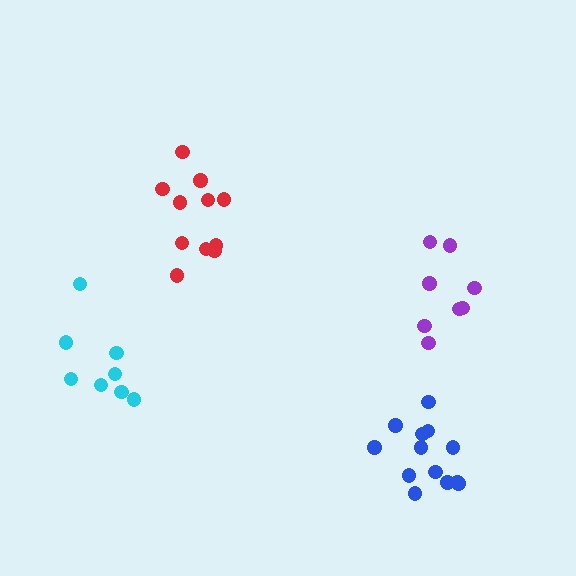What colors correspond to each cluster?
The clusters are colored: purple, cyan, blue, red.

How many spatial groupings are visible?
There are 4 spatial groupings.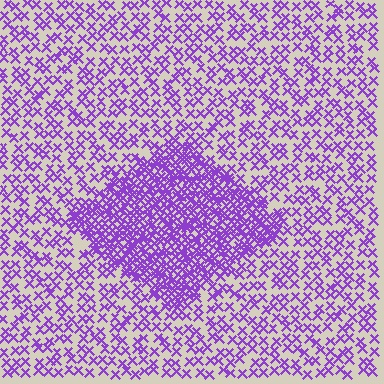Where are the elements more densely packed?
The elements are more densely packed inside the diamond boundary.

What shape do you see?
I see a diamond.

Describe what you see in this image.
The image contains small purple elements arranged at two different densities. A diamond-shaped region is visible where the elements are more densely packed than the surrounding area.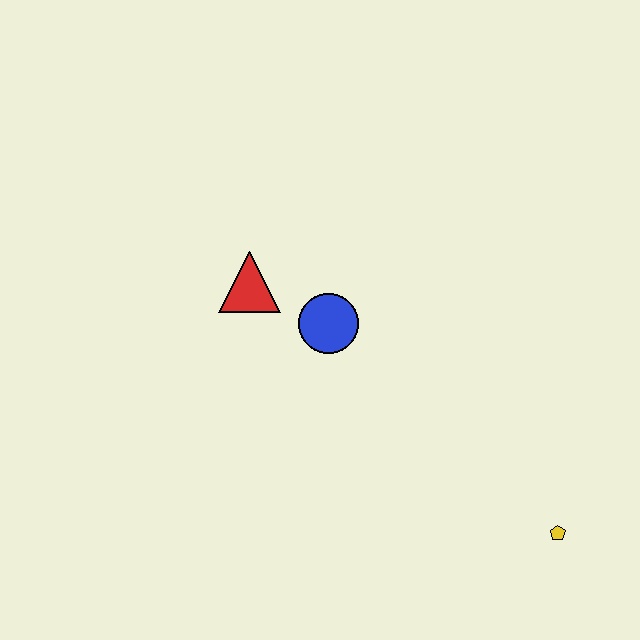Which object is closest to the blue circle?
The red triangle is closest to the blue circle.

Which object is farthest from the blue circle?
The yellow pentagon is farthest from the blue circle.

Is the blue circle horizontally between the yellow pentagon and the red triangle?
Yes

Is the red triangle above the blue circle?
Yes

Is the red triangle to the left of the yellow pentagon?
Yes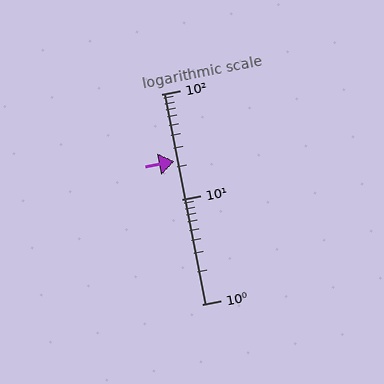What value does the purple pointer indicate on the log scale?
The pointer indicates approximately 23.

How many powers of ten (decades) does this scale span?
The scale spans 2 decades, from 1 to 100.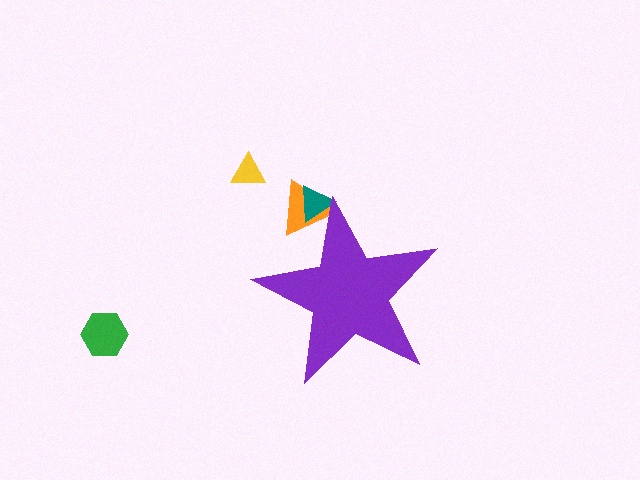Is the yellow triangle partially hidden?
No, the yellow triangle is fully visible.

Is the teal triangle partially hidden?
Yes, the teal triangle is partially hidden behind the purple star.